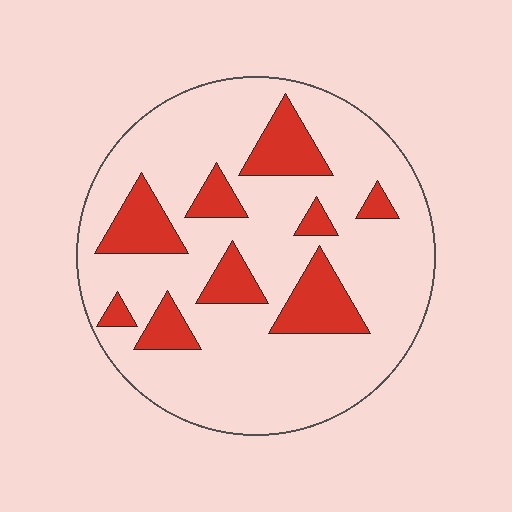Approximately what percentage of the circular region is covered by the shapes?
Approximately 20%.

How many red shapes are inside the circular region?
9.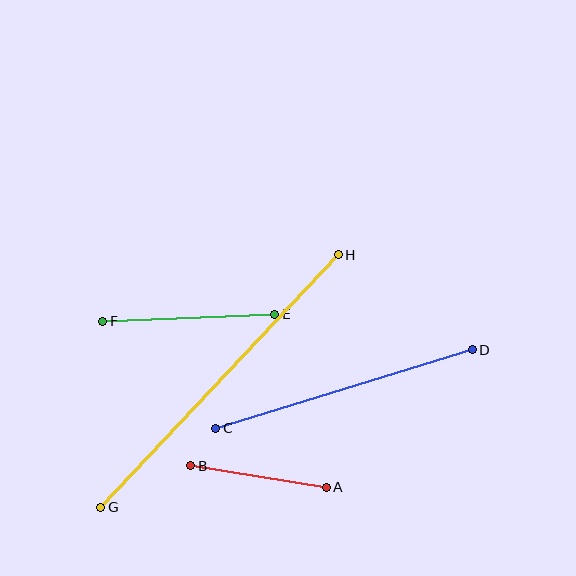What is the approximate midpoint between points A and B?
The midpoint is at approximately (258, 476) pixels.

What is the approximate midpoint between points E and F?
The midpoint is at approximately (189, 318) pixels.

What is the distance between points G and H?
The distance is approximately 347 pixels.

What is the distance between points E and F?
The distance is approximately 172 pixels.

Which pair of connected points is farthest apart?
Points G and H are farthest apart.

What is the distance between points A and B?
The distance is approximately 137 pixels.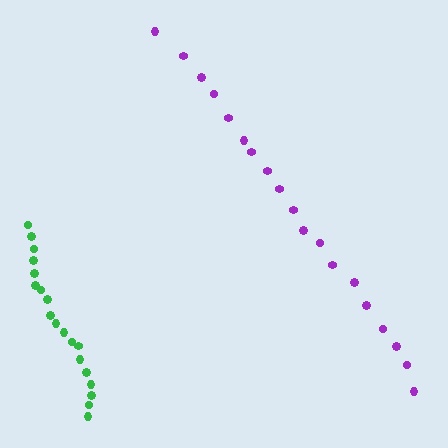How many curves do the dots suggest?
There are 2 distinct paths.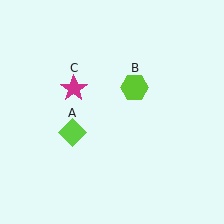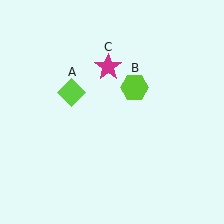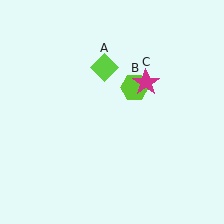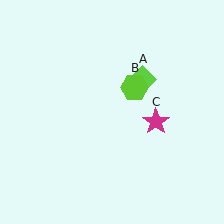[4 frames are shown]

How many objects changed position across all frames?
2 objects changed position: lime diamond (object A), magenta star (object C).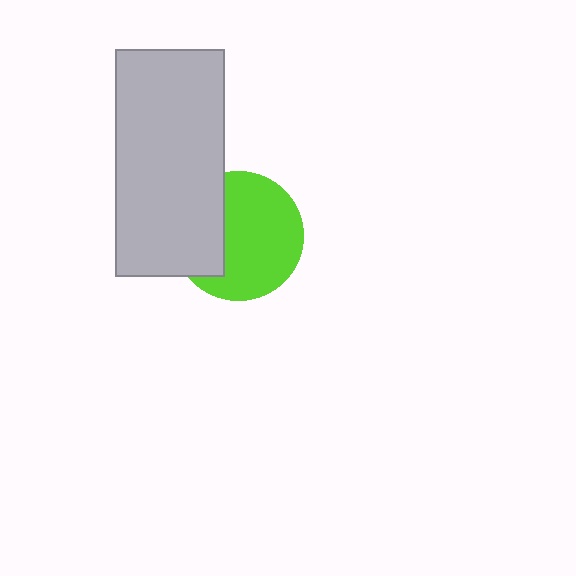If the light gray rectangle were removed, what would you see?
You would see the complete lime circle.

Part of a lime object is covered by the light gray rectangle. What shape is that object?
It is a circle.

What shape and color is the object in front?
The object in front is a light gray rectangle.